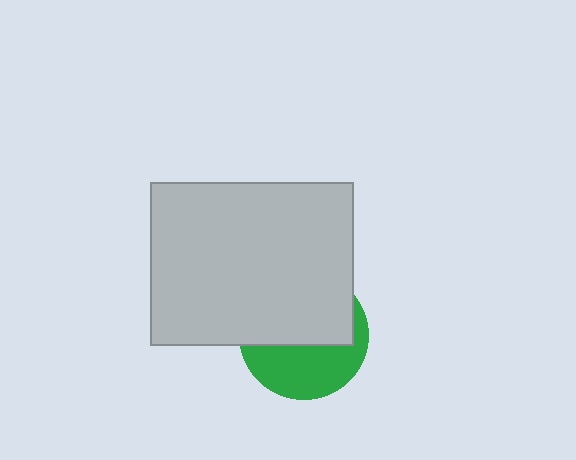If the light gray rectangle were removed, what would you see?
You would see the complete green circle.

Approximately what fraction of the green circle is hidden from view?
Roughly 55% of the green circle is hidden behind the light gray rectangle.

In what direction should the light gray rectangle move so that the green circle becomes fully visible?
The light gray rectangle should move up. That is the shortest direction to clear the overlap and leave the green circle fully visible.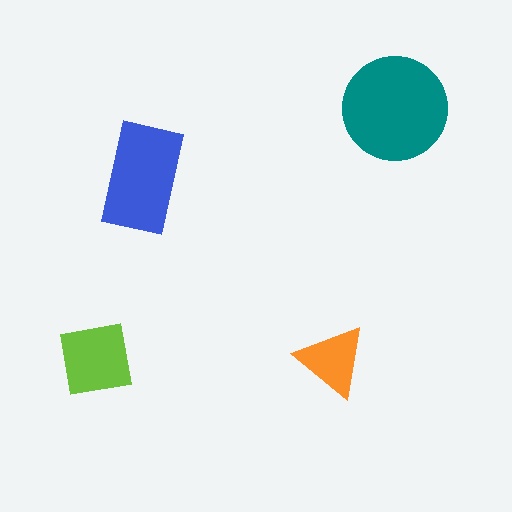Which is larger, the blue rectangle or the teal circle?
The teal circle.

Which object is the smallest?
The orange triangle.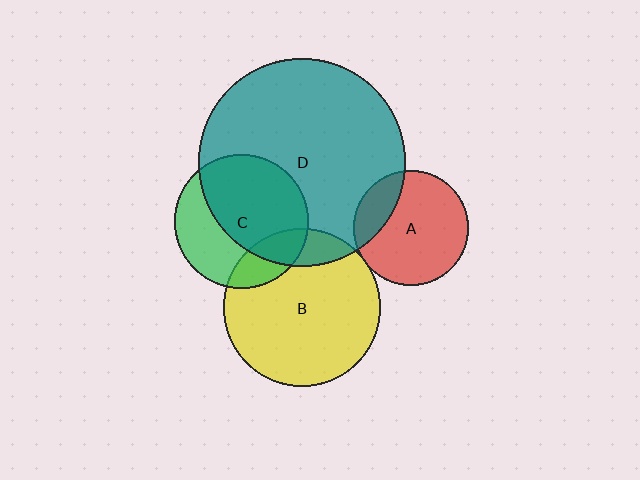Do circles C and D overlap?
Yes.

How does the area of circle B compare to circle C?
Approximately 1.4 times.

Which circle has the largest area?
Circle D (teal).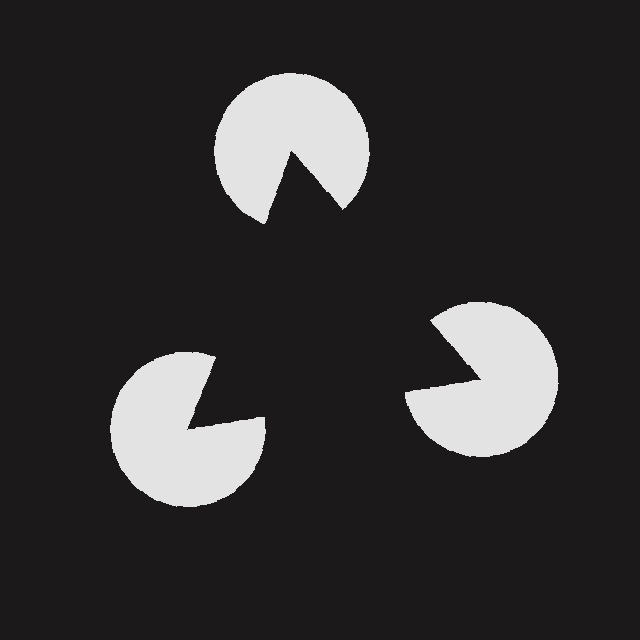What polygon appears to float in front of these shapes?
An illusory triangle — its edges are inferred from the aligned wedge cuts in the pac-man discs, not physically drawn.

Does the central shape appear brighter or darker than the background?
It typically appears slightly darker than the background, even though no actual brightness change is drawn.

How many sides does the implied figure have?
3 sides.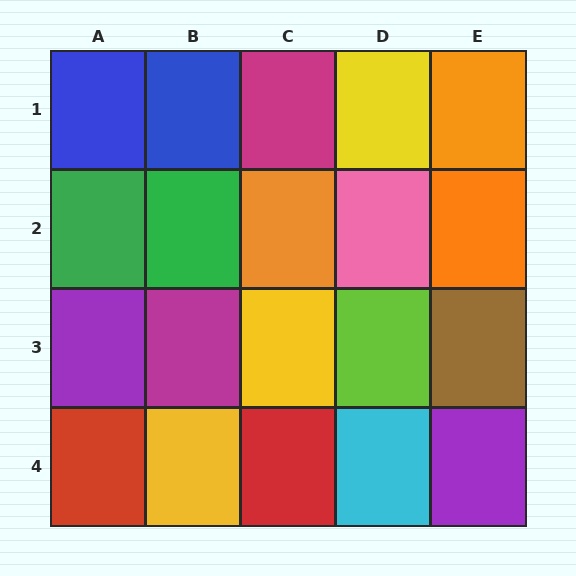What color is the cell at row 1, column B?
Blue.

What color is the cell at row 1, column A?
Blue.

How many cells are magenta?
2 cells are magenta.